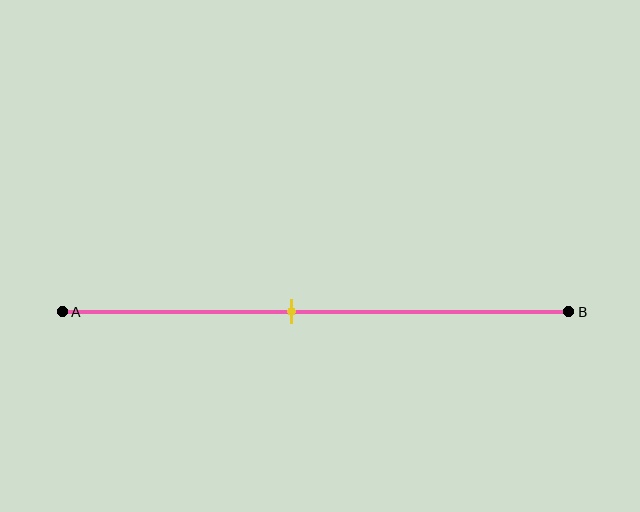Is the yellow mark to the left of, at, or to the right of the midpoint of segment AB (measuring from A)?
The yellow mark is to the left of the midpoint of segment AB.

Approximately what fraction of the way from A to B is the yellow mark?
The yellow mark is approximately 45% of the way from A to B.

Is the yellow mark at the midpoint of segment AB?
No, the mark is at about 45% from A, not at the 50% midpoint.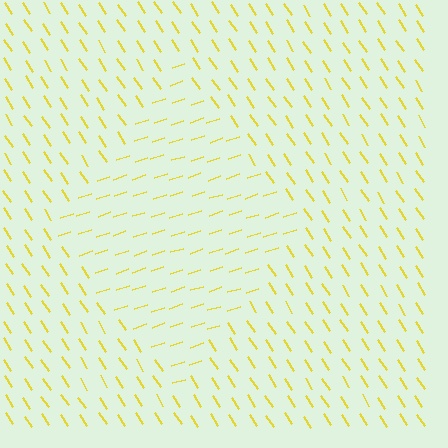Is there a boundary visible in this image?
Yes, there is a texture boundary formed by a change in line orientation.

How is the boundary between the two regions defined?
The boundary is defined purely by a change in line orientation (approximately 75 degrees difference). All lines are the same color and thickness.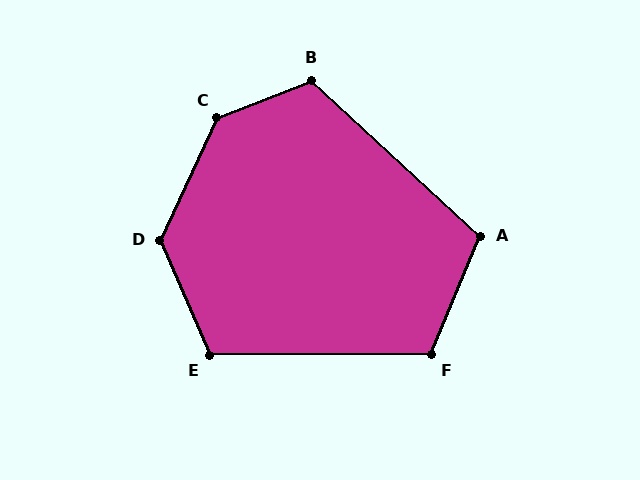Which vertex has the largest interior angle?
C, at approximately 136 degrees.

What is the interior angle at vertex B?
Approximately 116 degrees (obtuse).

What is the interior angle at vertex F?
Approximately 113 degrees (obtuse).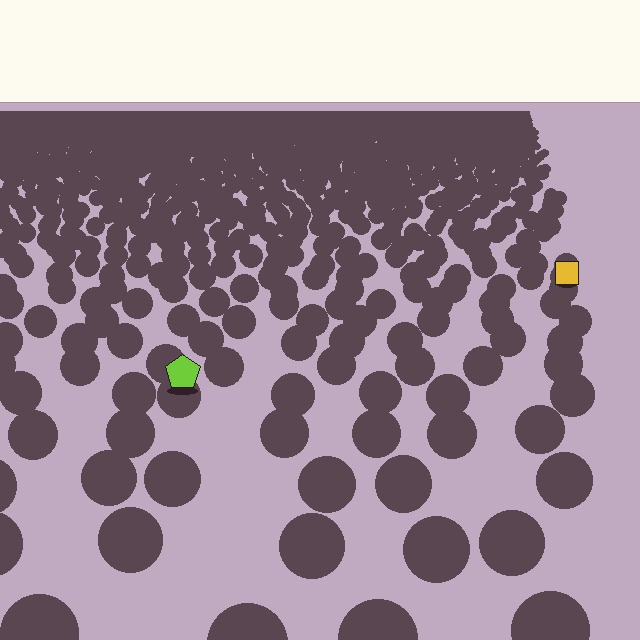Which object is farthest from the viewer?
The yellow square is farthest from the viewer. It appears smaller and the ground texture around it is denser.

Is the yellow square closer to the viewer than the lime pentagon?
No. The lime pentagon is closer — you can tell from the texture gradient: the ground texture is coarser near it.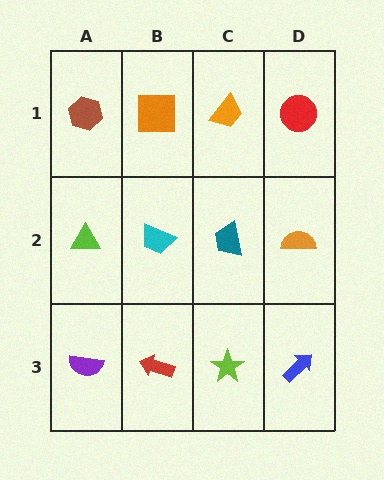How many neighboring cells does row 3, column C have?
3.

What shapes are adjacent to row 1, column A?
A lime triangle (row 2, column A), an orange square (row 1, column B).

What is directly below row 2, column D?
A blue arrow.